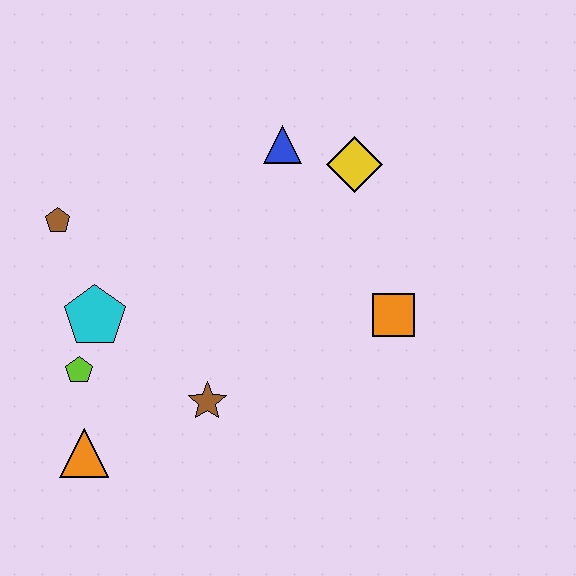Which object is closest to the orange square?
The yellow diamond is closest to the orange square.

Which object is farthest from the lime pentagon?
The yellow diamond is farthest from the lime pentagon.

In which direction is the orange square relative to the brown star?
The orange square is to the right of the brown star.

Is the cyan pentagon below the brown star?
No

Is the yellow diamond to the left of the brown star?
No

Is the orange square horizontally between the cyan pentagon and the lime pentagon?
No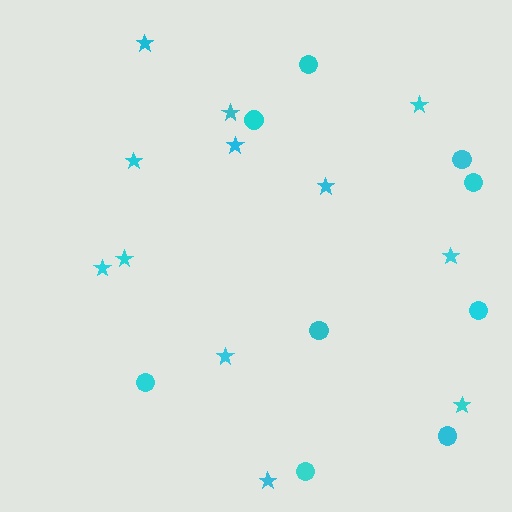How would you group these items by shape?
There are 2 groups: one group of stars (12) and one group of circles (9).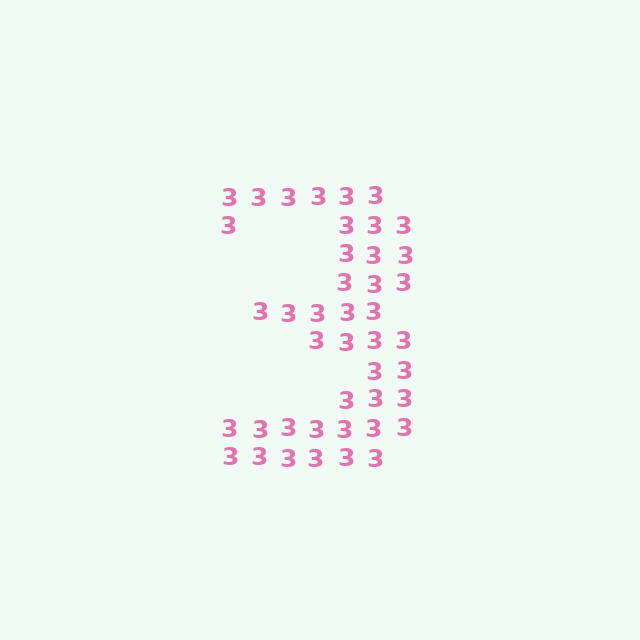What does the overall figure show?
The overall figure shows the digit 3.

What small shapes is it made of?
It is made of small digit 3's.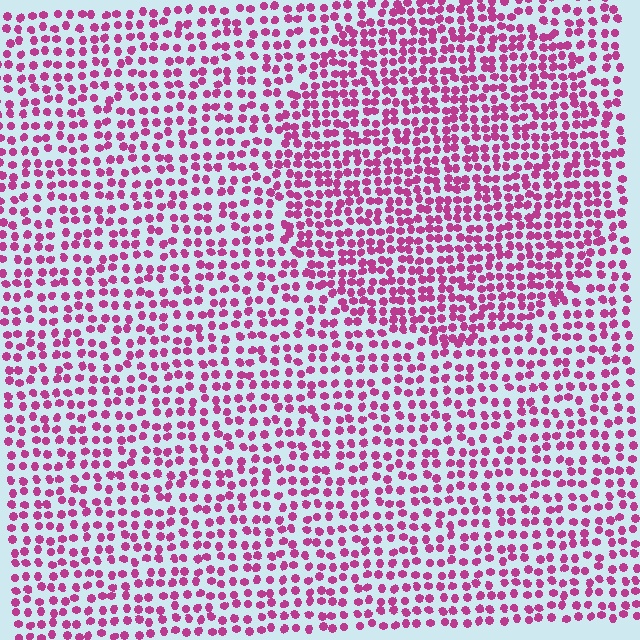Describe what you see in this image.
The image contains small magenta elements arranged at two different densities. A circle-shaped region is visible where the elements are more densely packed than the surrounding area.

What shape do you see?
I see a circle.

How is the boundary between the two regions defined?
The boundary is defined by a change in element density (approximately 1.5x ratio). All elements are the same color, size, and shape.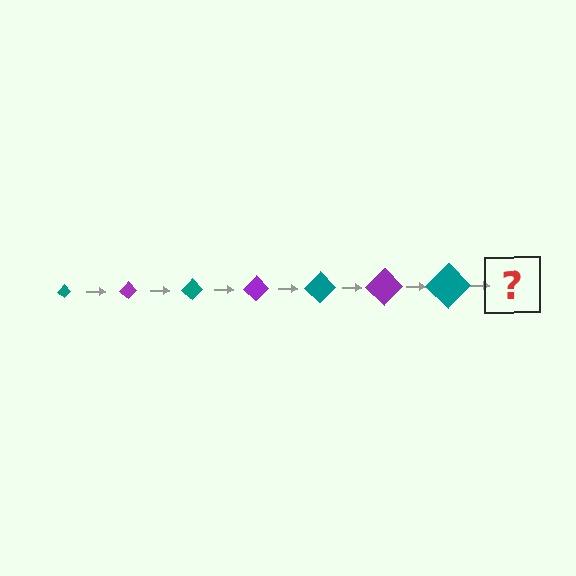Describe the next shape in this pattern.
It should be a purple diamond, larger than the previous one.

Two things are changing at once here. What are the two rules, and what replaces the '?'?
The two rules are that the diamond grows larger each step and the color cycles through teal and purple. The '?' should be a purple diamond, larger than the previous one.